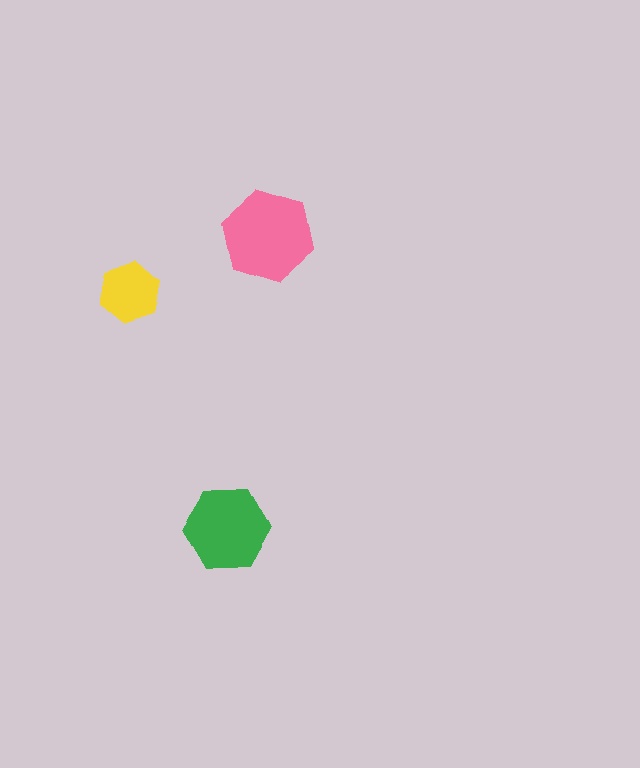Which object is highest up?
The pink hexagon is topmost.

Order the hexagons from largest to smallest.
the pink one, the green one, the yellow one.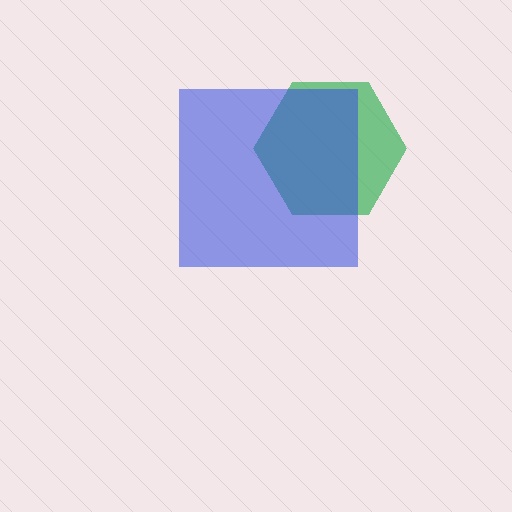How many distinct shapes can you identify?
There are 2 distinct shapes: a green hexagon, a blue square.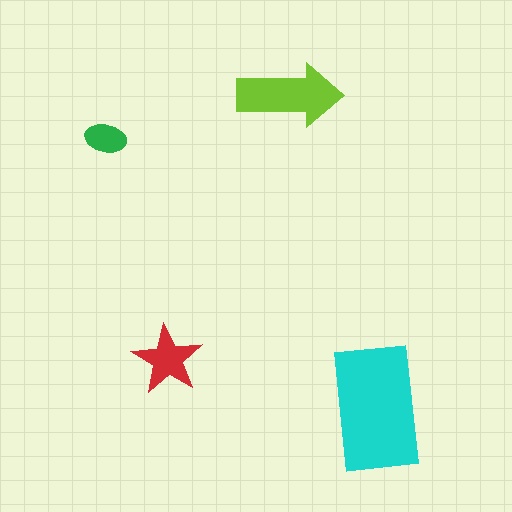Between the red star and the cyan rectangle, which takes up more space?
The cyan rectangle.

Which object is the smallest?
The green ellipse.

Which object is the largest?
The cyan rectangle.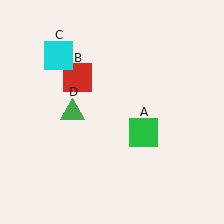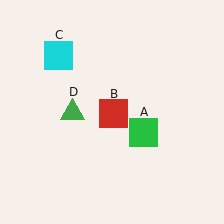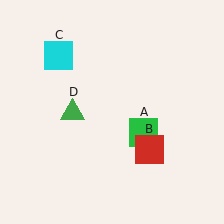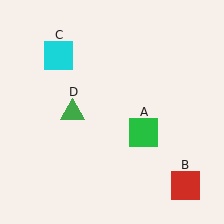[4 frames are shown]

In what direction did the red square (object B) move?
The red square (object B) moved down and to the right.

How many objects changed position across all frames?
1 object changed position: red square (object B).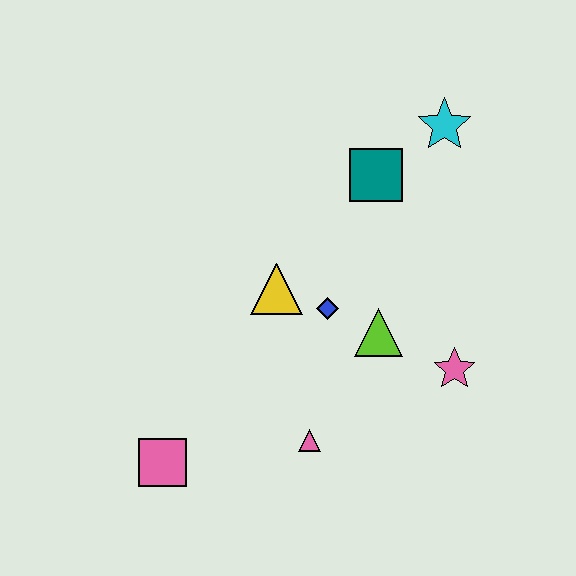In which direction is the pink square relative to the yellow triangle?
The pink square is below the yellow triangle.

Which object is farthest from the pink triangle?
The cyan star is farthest from the pink triangle.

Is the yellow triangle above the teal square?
No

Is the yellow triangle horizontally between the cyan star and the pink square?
Yes